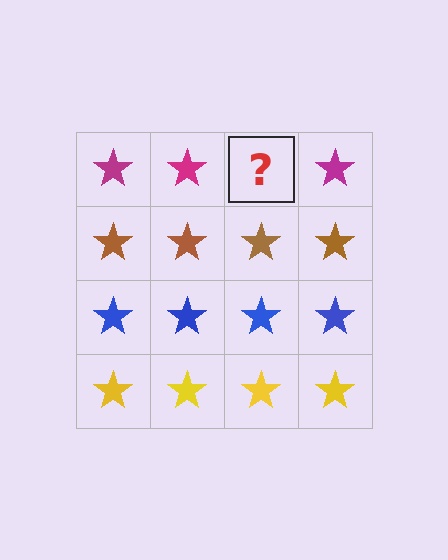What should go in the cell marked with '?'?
The missing cell should contain a magenta star.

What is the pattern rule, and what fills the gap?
The rule is that each row has a consistent color. The gap should be filled with a magenta star.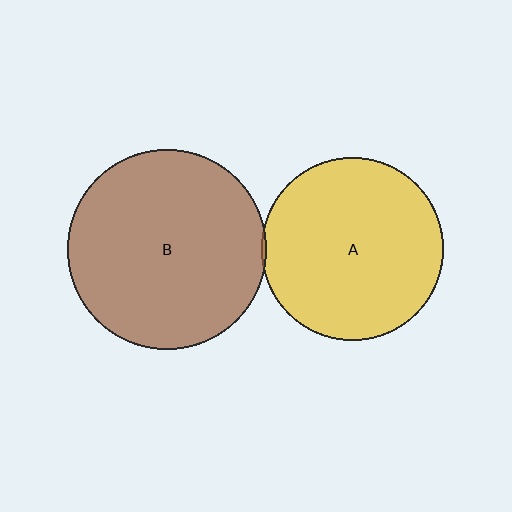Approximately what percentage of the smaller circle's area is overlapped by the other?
Approximately 5%.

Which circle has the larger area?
Circle B (brown).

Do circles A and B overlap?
Yes.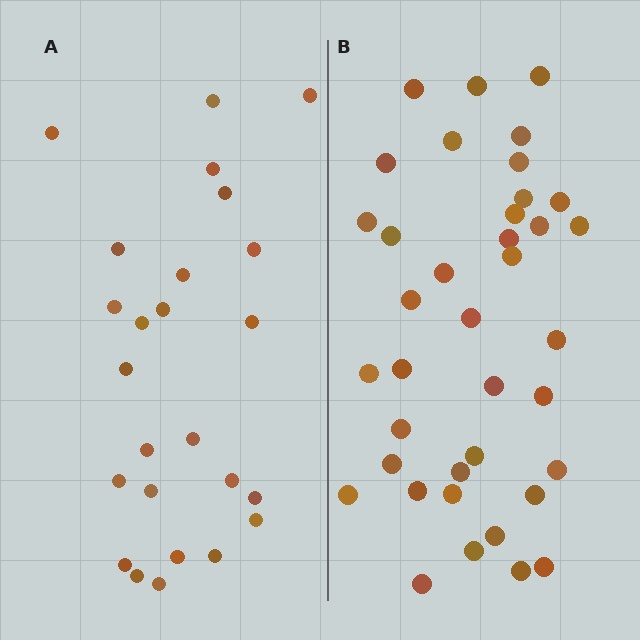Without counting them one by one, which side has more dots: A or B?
Region B (the right region) has more dots.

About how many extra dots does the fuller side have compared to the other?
Region B has approximately 15 more dots than region A.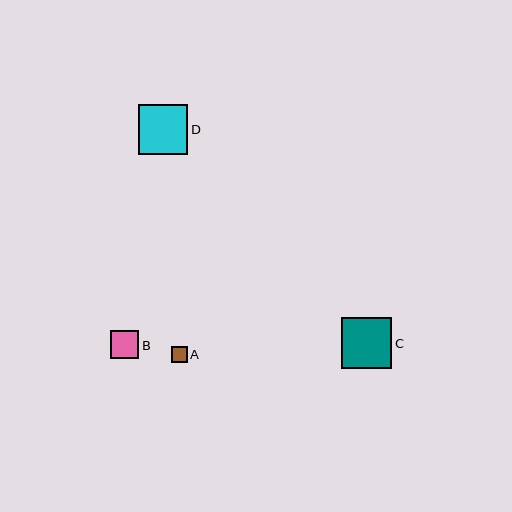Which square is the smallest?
Square A is the smallest with a size of approximately 16 pixels.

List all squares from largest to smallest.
From largest to smallest: C, D, B, A.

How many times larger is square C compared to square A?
Square C is approximately 3.2 times the size of square A.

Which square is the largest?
Square C is the largest with a size of approximately 50 pixels.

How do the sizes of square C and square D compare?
Square C and square D are approximately the same size.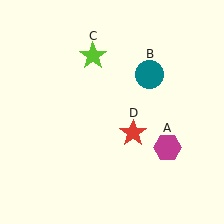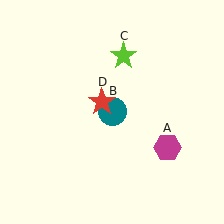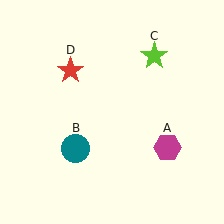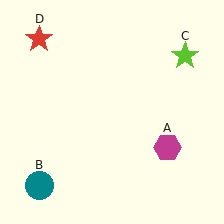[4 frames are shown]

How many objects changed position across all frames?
3 objects changed position: teal circle (object B), lime star (object C), red star (object D).